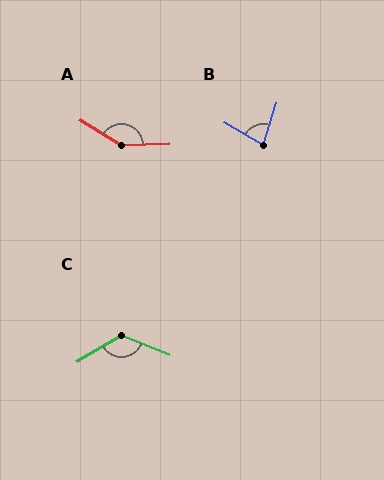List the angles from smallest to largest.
B (77°), C (128°), A (147°).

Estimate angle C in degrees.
Approximately 128 degrees.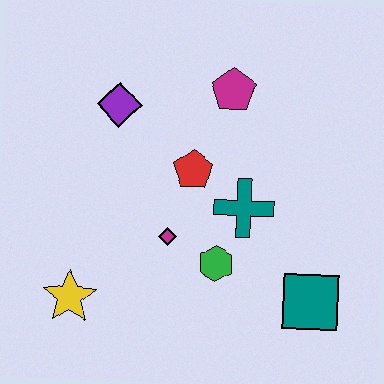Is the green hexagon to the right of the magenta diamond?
Yes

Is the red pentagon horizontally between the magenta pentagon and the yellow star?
Yes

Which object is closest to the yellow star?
The magenta diamond is closest to the yellow star.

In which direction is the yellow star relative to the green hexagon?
The yellow star is to the left of the green hexagon.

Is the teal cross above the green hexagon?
Yes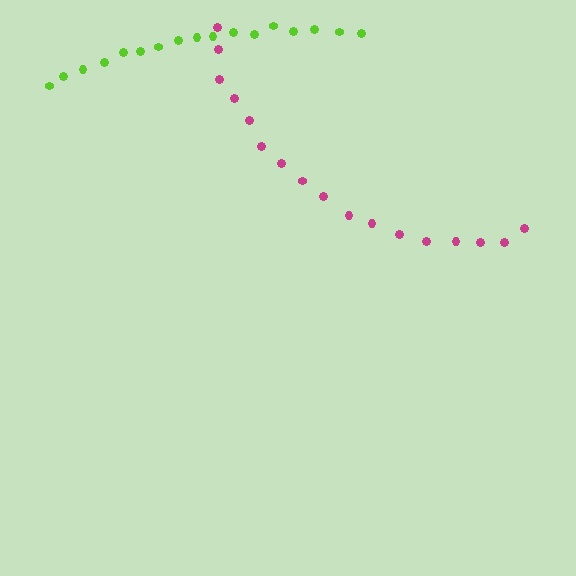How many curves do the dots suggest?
There are 2 distinct paths.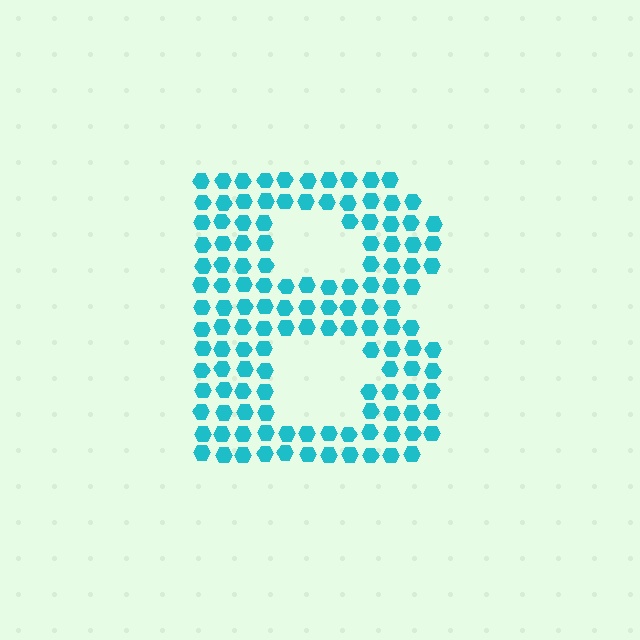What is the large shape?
The large shape is the letter B.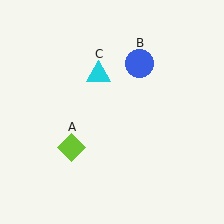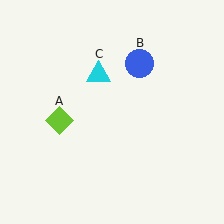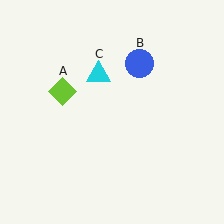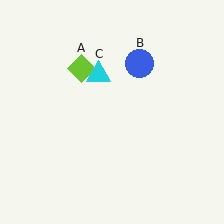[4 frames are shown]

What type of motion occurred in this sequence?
The lime diamond (object A) rotated clockwise around the center of the scene.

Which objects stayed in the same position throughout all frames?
Blue circle (object B) and cyan triangle (object C) remained stationary.